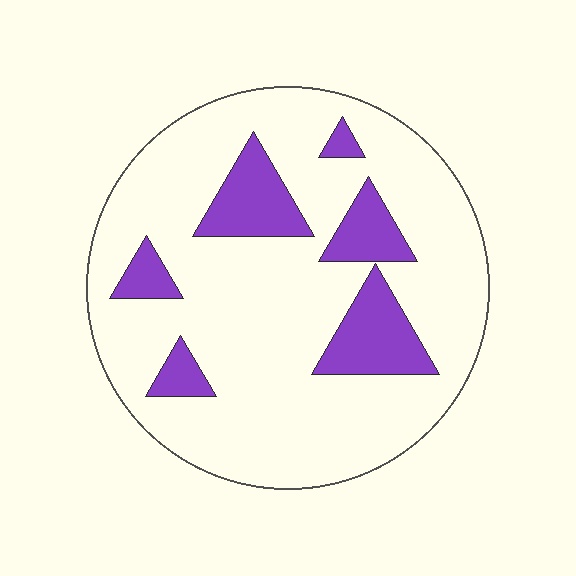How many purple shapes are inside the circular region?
6.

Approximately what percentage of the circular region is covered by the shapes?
Approximately 20%.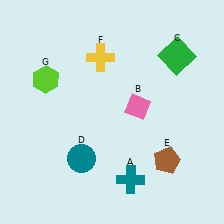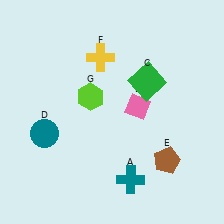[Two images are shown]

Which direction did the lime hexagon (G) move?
The lime hexagon (G) moved right.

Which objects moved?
The objects that moved are: the green square (C), the teal circle (D), the lime hexagon (G).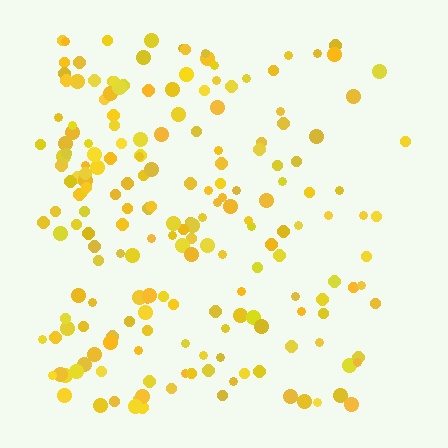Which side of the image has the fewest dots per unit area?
The right.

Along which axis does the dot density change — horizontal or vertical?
Horizontal.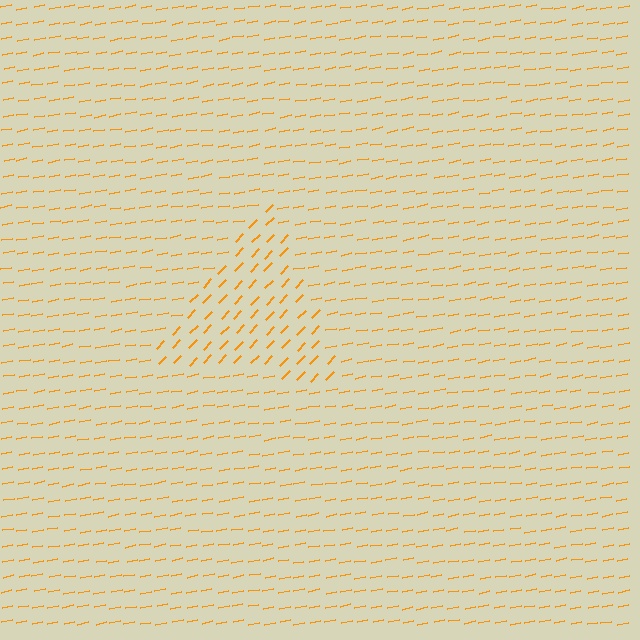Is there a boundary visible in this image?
Yes, there is a texture boundary formed by a change in line orientation.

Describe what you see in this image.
The image is filled with small orange line segments. A triangle region in the image has lines oriented differently from the surrounding lines, creating a visible texture boundary.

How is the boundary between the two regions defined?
The boundary is defined purely by a change in line orientation (approximately 36 degrees difference). All lines are the same color and thickness.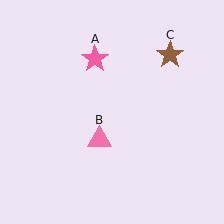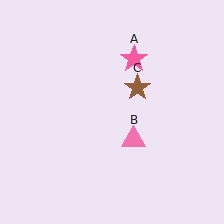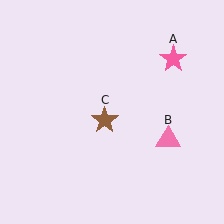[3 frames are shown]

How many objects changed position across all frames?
3 objects changed position: pink star (object A), pink triangle (object B), brown star (object C).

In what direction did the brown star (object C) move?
The brown star (object C) moved down and to the left.